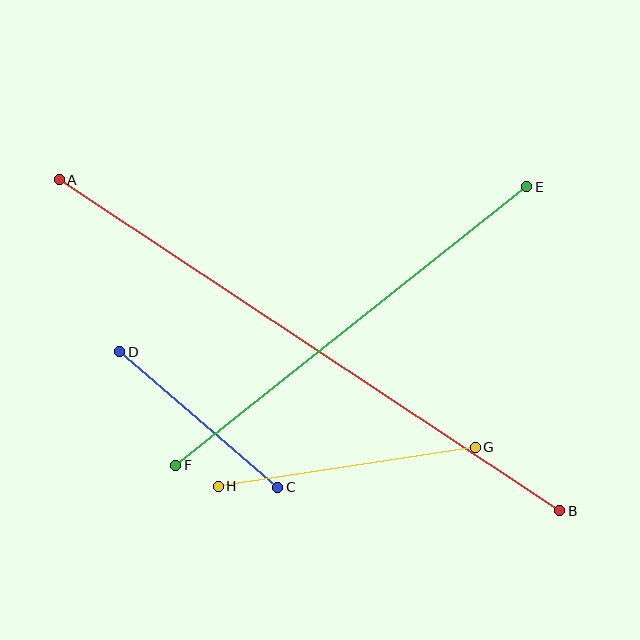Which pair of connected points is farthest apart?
Points A and B are farthest apart.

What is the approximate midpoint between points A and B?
The midpoint is at approximately (310, 345) pixels.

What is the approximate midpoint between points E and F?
The midpoint is at approximately (351, 326) pixels.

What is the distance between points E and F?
The distance is approximately 448 pixels.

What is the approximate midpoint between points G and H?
The midpoint is at approximately (347, 467) pixels.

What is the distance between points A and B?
The distance is approximately 600 pixels.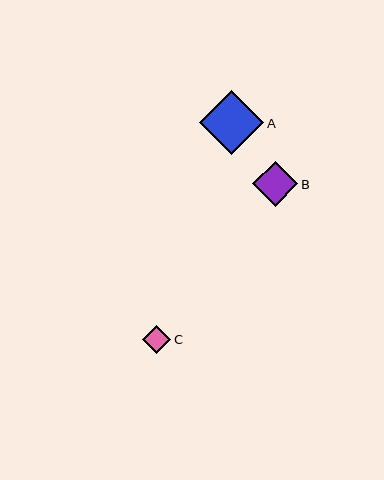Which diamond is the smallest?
Diamond C is the smallest with a size of approximately 28 pixels.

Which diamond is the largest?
Diamond A is the largest with a size of approximately 64 pixels.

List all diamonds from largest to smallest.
From largest to smallest: A, B, C.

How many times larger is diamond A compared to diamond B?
Diamond A is approximately 1.4 times the size of diamond B.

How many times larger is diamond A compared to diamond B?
Diamond A is approximately 1.4 times the size of diamond B.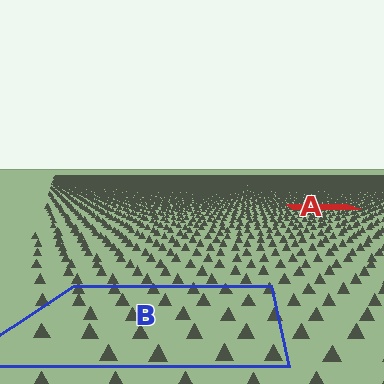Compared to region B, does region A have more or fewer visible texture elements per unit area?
Region A has more texture elements per unit area — they are packed more densely because it is farther away.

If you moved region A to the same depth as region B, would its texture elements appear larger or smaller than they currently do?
They would appear larger. At a closer depth, the same texture elements are projected at a bigger on-screen size.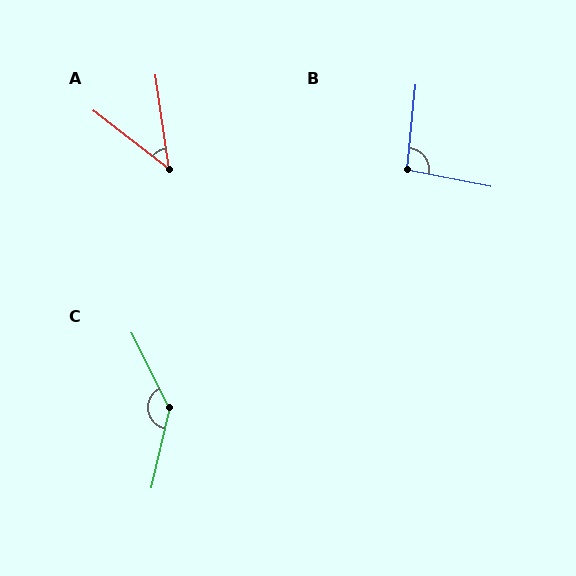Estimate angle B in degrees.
Approximately 95 degrees.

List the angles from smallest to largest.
A (45°), B (95°), C (140°).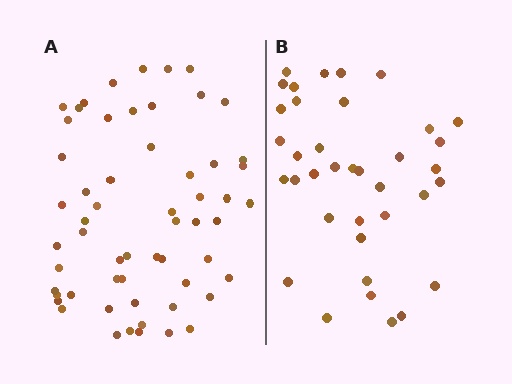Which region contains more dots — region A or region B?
Region A (the left region) has more dots.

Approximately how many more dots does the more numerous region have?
Region A has approximately 20 more dots than region B.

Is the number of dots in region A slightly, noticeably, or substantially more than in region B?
Region A has substantially more. The ratio is roughly 1.6 to 1.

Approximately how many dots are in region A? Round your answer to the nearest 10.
About 60 dots. (The exact count is 58, which rounds to 60.)